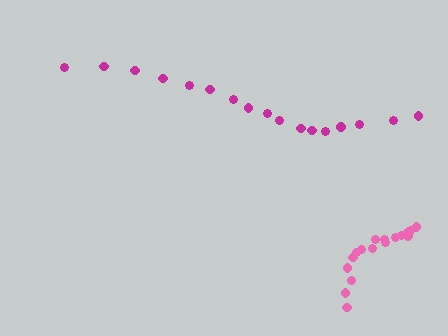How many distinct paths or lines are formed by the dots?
There are 2 distinct paths.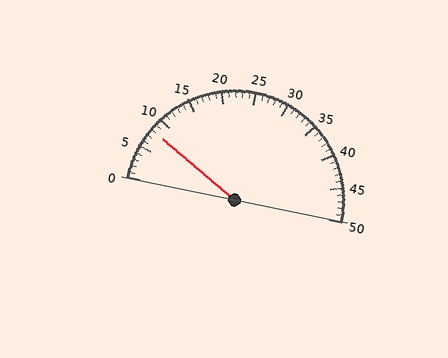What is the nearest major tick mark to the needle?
The nearest major tick mark is 10.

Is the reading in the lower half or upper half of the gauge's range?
The reading is in the lower half of the range (0 to 50).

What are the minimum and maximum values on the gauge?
The gauge ranges from 0 to 50.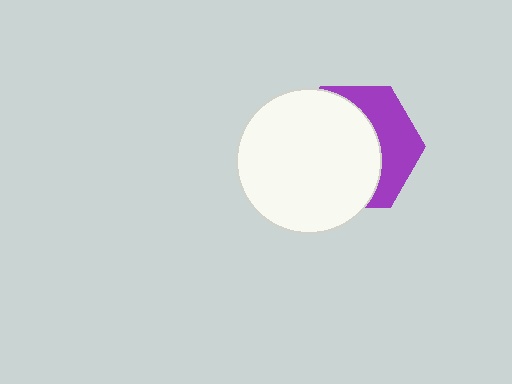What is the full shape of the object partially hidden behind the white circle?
The partially hidden object is a purple hexagon.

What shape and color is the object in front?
The object in front is a white circle.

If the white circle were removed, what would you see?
You would see the complete purple hexagon.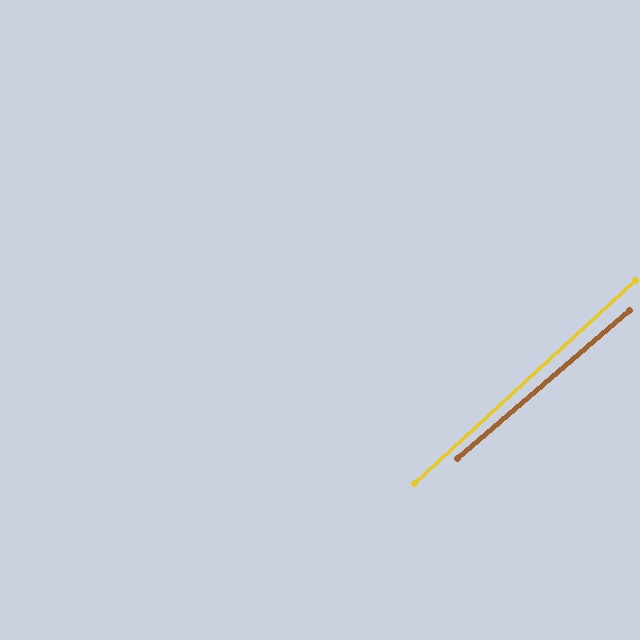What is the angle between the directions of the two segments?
Approximately 2 degrees.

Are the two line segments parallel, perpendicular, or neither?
Parallel — their directions differ by only 1.8°.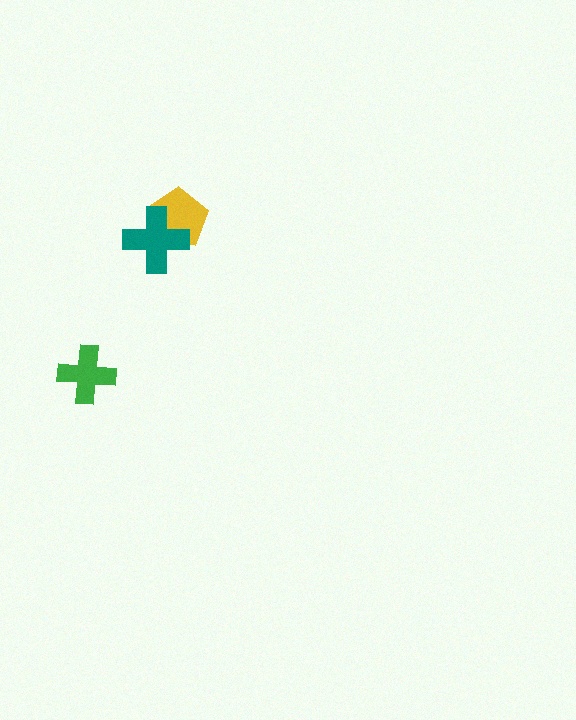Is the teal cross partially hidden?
No, no other shape covers it.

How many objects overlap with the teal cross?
1 object overlaps with the teal cross.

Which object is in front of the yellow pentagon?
The teal cross is in front of the yellow pentagon.